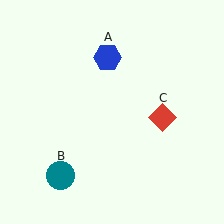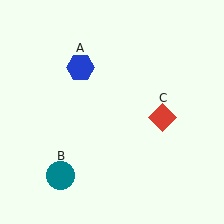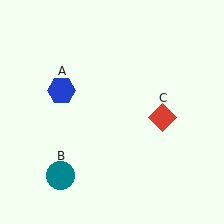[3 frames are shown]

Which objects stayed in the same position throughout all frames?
Teal circle (object B) and red diamond (object C) remained stationary.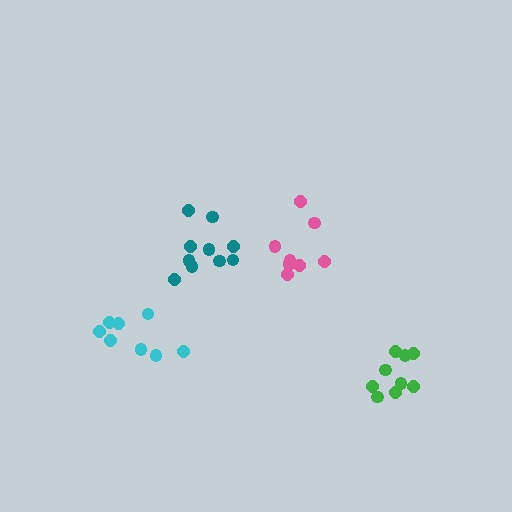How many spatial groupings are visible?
There are 4 spatial groupings.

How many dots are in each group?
Group 1: 9 dots, Group 2: 10 dots, Group 3: 9 dots, Group 4: 8 dots (36 total).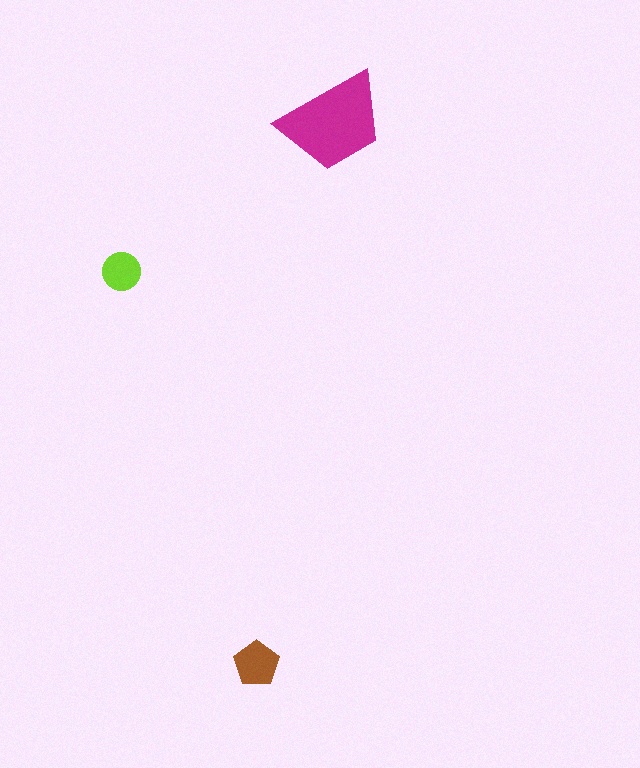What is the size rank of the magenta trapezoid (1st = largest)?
1st.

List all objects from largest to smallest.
The magenta trapezoid, the brown pentagon, the lime circle.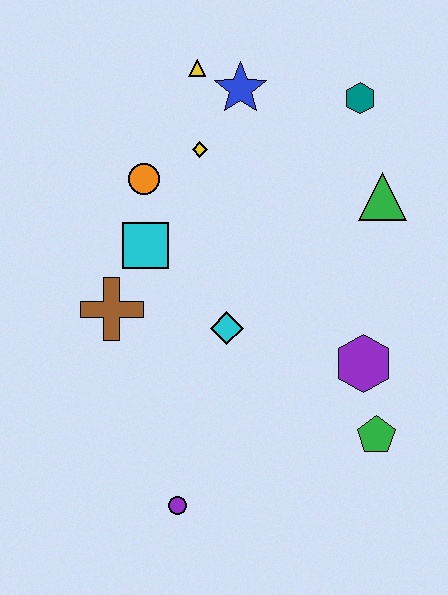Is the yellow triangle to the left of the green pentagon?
Yes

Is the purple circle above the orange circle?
No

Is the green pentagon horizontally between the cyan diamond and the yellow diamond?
No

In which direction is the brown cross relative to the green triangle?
The brown cross is to the left of the green triangle.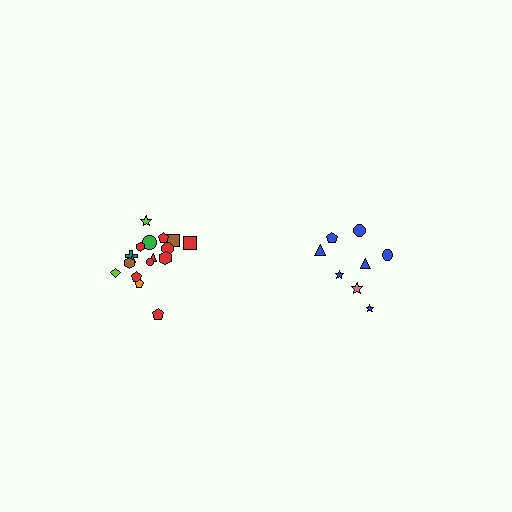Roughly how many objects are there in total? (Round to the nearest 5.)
Roughly 25 objects in total.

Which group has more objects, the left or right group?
The left group.